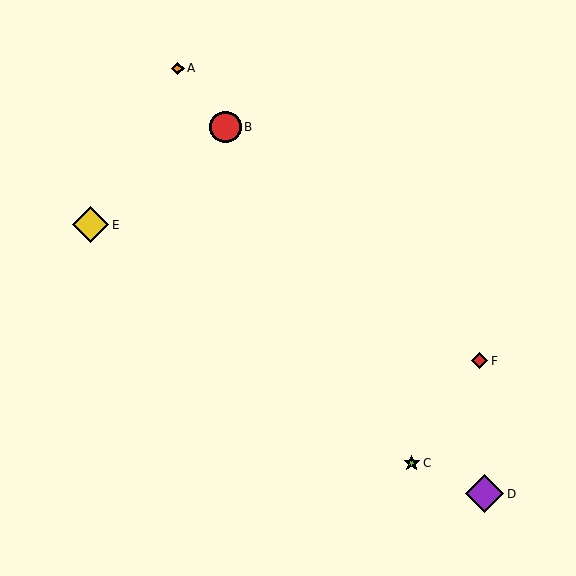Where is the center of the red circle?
The center of the red circle is at (225, 127).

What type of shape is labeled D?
Shape D is a purple diamond.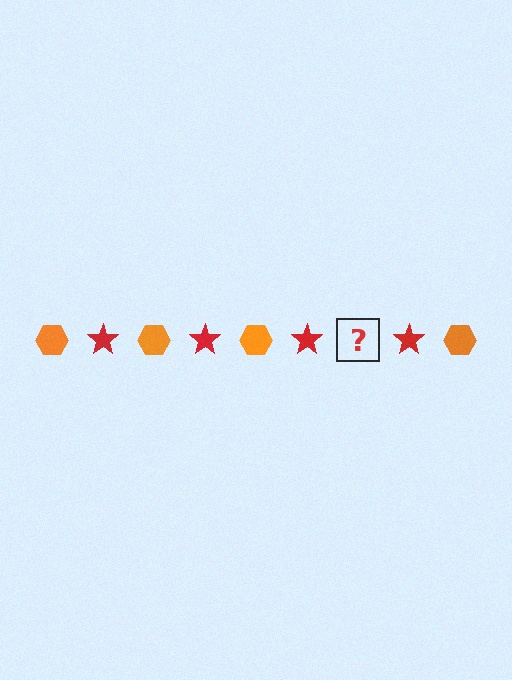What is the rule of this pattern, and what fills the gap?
The rule is that the pattern alternates between orange hexagon and red star. The gap should be filled with an orange hexagon.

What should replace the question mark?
The question mark should be replaced with an orange hexagon.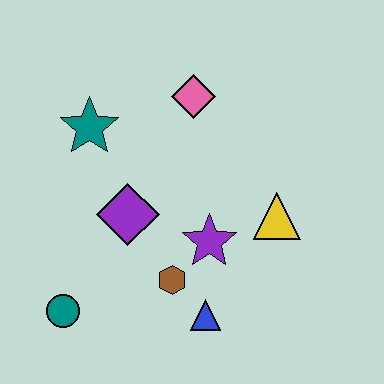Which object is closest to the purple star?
The brown hexagon is closest to the purple star.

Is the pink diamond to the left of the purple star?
Yes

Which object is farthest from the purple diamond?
The yellow triangle is farthest from the purple diamond.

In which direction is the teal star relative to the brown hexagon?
The teal star is above the brown hexagon.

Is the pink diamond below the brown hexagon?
No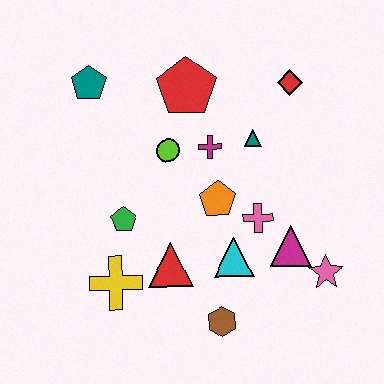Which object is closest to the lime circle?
The magenta cross is closest to the lime circle.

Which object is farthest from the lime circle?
The pink star is farthest from the lime circle.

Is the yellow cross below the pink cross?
Yes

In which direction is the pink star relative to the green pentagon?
The pink star is to the right of the green pentagon.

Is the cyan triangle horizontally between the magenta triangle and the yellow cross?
Yes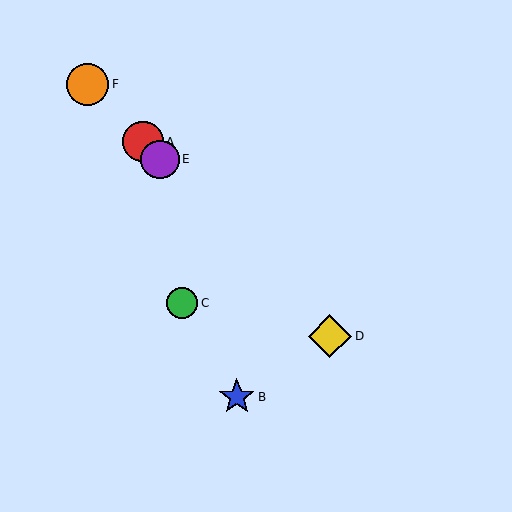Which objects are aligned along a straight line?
Objects A, D, E, F are aligned along a straight line.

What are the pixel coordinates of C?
Object C is at (182, 303).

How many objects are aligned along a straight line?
4 objects (A, D, E, F) are aligned along a straight line.